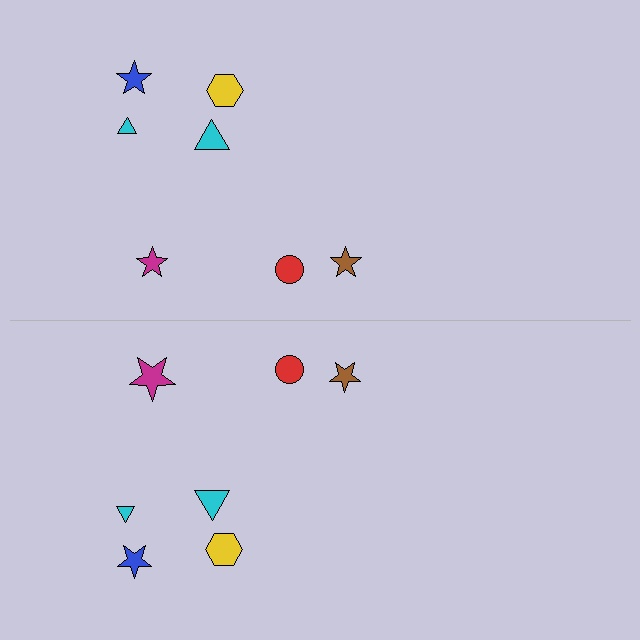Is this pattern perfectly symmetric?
No, the pattern is not perfectly symmetric. The magenta star on the bottom side has a different size than its mirror counterpart.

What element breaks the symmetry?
The magenta star on the bottom side has a different size than its mirror counterpart.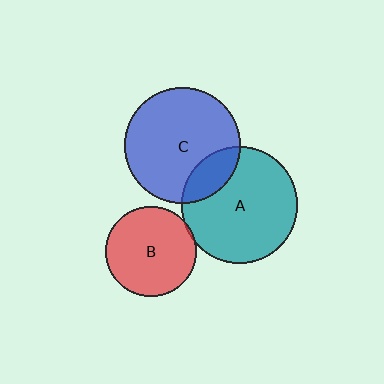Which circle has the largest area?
Circle A (teal).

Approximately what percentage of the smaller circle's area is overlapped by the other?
Approximately 5%.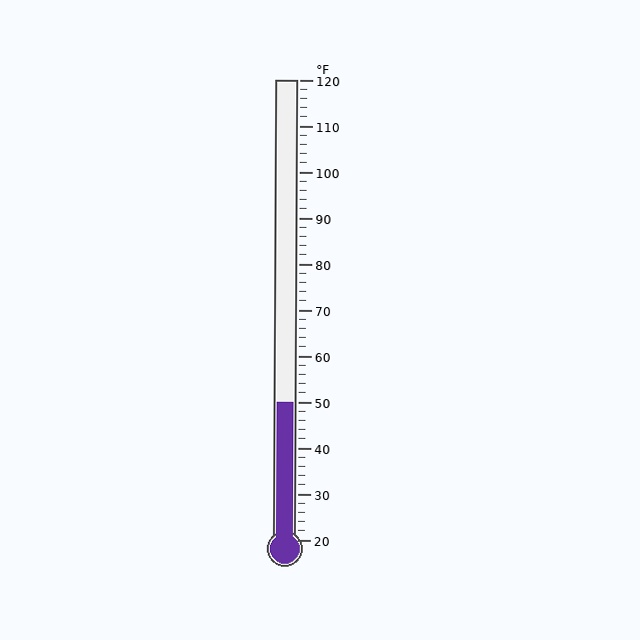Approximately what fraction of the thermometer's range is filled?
The thermometer is filled to approximately 30% of its range.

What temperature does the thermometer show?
The thermometer shows approximately 50°F.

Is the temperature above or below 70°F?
The temperature is below 70°F.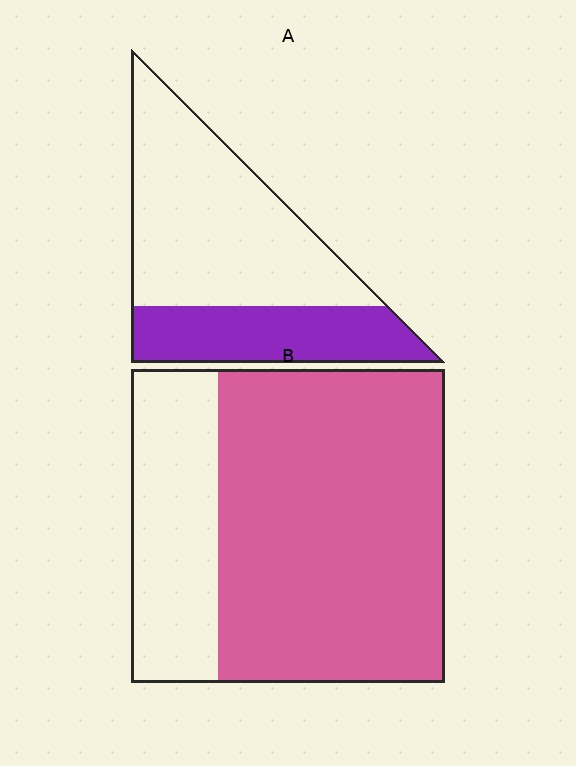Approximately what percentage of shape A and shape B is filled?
A is approximately 35% and B is approximately 70%.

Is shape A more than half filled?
No.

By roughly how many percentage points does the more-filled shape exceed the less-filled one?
By roughly 40 percentage points (B over A).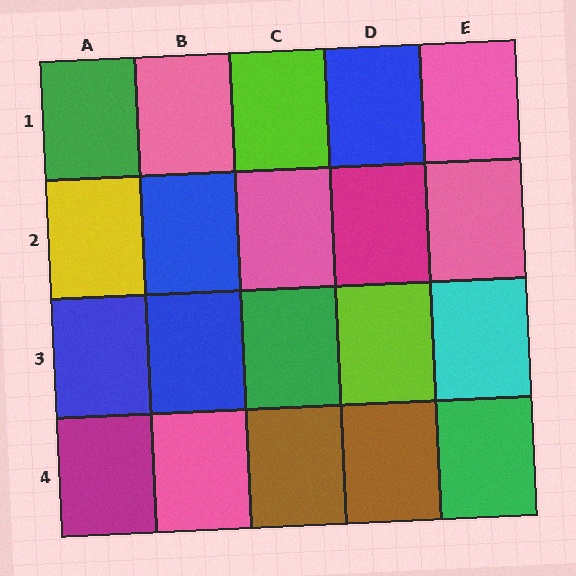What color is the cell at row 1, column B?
Pink.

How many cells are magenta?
2 cells are magenta.